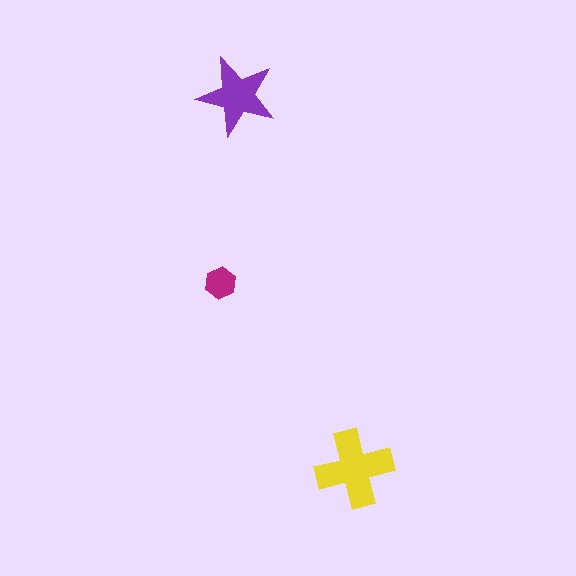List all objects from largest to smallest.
The yellow cross, the purple star, the magenta hexagon.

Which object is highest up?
The purple star is topmost.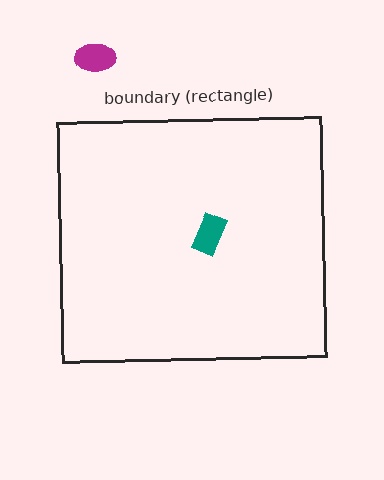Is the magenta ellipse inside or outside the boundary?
Outside.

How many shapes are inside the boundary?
1 inside, 1 outside.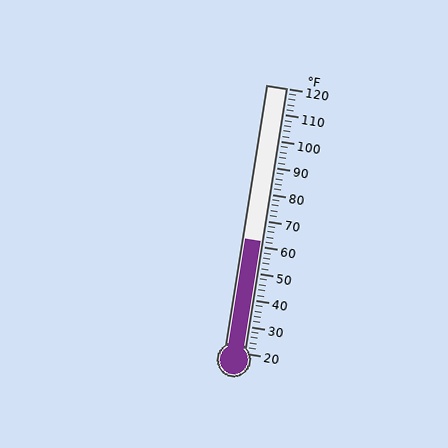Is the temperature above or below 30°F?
The temperature is above 30°F.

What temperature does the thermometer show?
The thermometer shows approximately 62°F.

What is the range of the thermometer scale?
The thermometer scale ranges from 20°F to 120°F.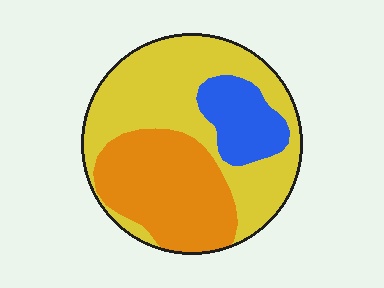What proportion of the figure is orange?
Orange takes up between a quarter and a half of the figure.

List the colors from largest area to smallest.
From largest to smallest: yellow, orange, blue.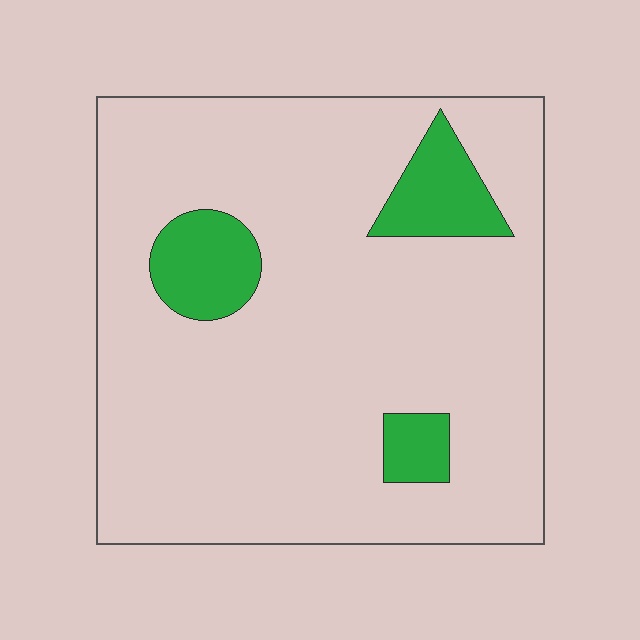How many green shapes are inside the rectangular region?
3.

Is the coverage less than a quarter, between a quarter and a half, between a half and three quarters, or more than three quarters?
Less than a quarter.